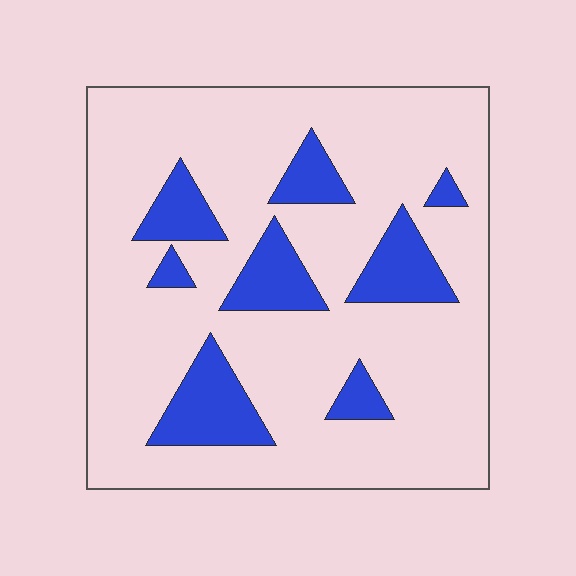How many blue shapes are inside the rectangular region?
8.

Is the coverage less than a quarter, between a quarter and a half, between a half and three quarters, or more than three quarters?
Less than a quarter.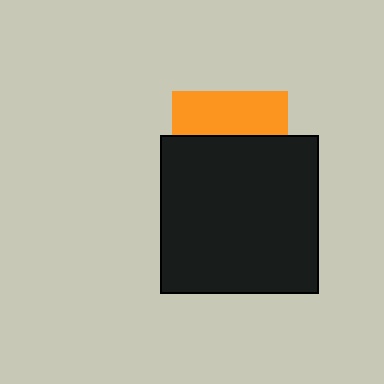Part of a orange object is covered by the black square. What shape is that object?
It is a square.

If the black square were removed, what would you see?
You would see the complete orange square.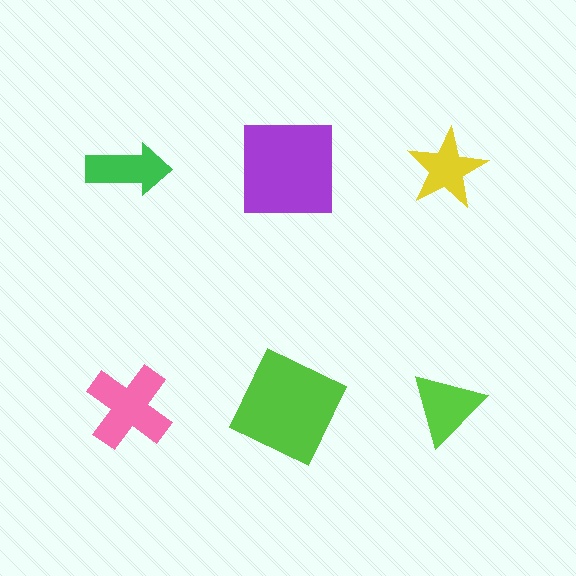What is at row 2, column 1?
A pink cross.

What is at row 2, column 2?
A lime square.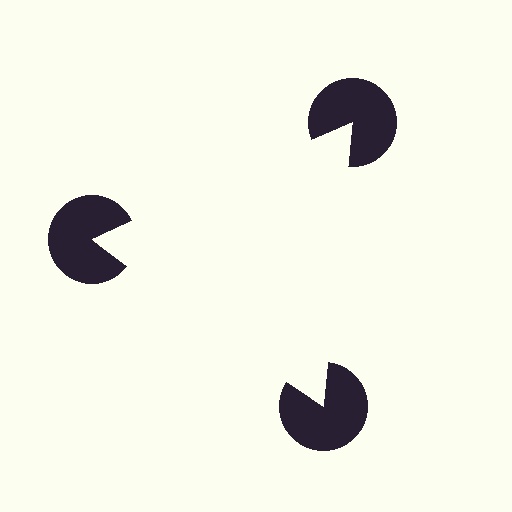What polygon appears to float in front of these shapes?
An illusory triangle — its edges are inferred from the aligned wedge cuts in the pac-man discs, not physically drawn.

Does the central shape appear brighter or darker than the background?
It typically appears slightly brighter than the background, even though no actual brightness change is drawn.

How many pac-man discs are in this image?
There are 3 — one at each vertex of the illusory triangle.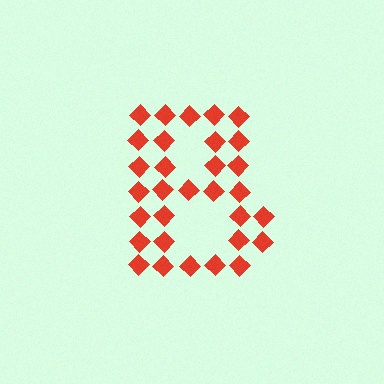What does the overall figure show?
The overall figure shows the letter B.